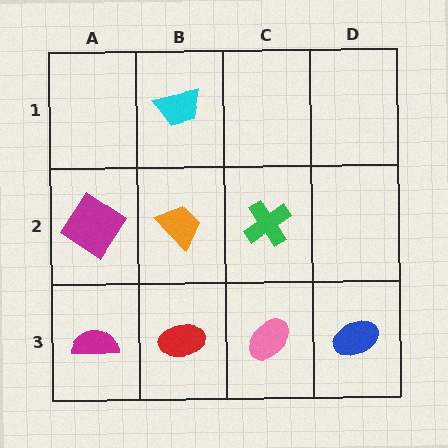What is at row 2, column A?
A magenta diamond.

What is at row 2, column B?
An orange trapezoid.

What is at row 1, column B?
A cyan trapezoid.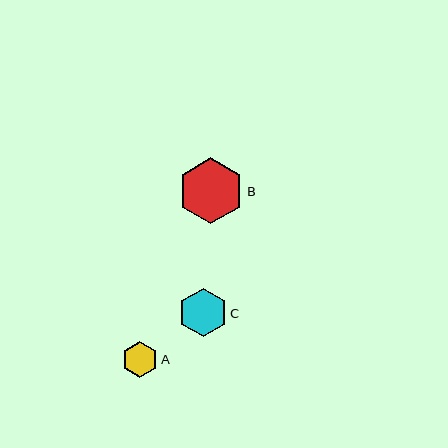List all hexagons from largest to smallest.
From largest to smallest: B, C, A.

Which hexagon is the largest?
Hexagon B is the largest with a size of approximately 66 pixels.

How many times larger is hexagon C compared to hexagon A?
Hexagon C is approximately 1.3 times the size of hexagon A.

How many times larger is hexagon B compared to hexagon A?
Hexagon B is approximately 1.8 times the size of hexagon A.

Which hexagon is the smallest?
Hexagon A is the smallest with a size of approximately 37 pixels.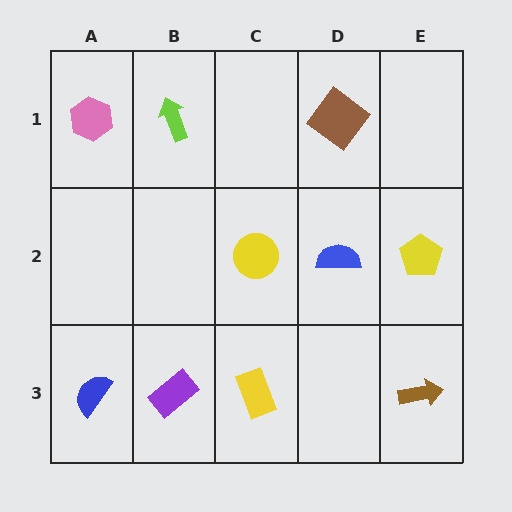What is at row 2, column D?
A blue semicircle.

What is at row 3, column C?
A yellow rectangle.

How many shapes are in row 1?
3 shapes.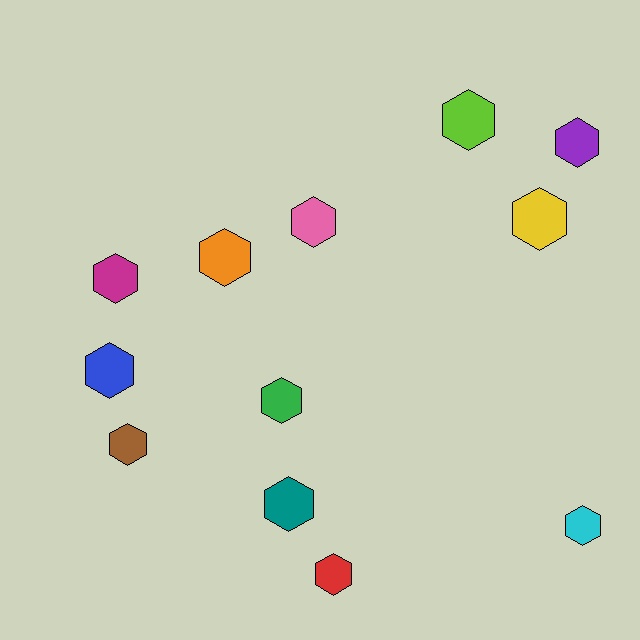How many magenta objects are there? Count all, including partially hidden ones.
There is 1 magenta object.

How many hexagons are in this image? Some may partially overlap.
There are 12 hexagons.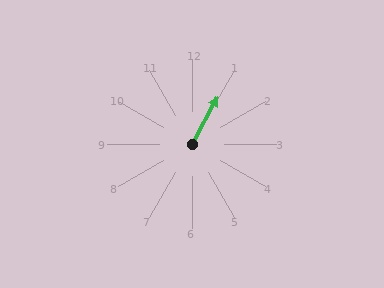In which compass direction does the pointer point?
Northeast.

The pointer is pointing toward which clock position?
Roughly 1 o'clock.